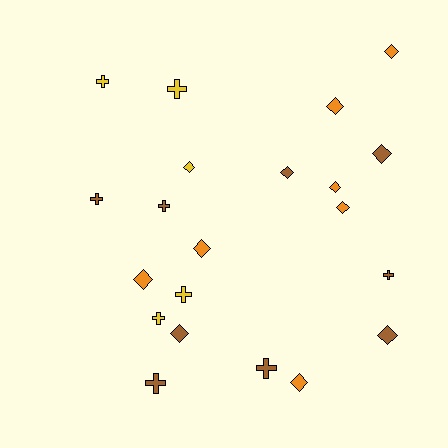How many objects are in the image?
There are 21 objects.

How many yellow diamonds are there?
There is 1 yellow diamond.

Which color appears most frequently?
Brown, with 9 objects.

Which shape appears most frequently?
Diamond, with 12 objects.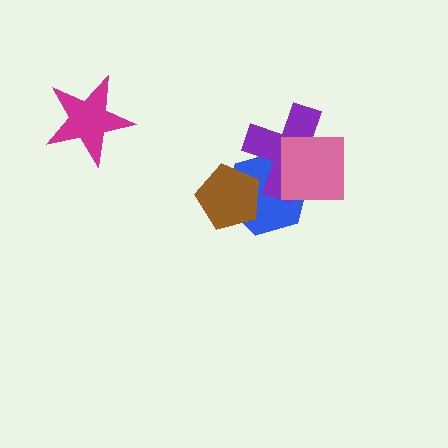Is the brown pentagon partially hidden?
No, no other shape covers it.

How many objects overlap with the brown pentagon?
1 object overlaps with the brown pentagon.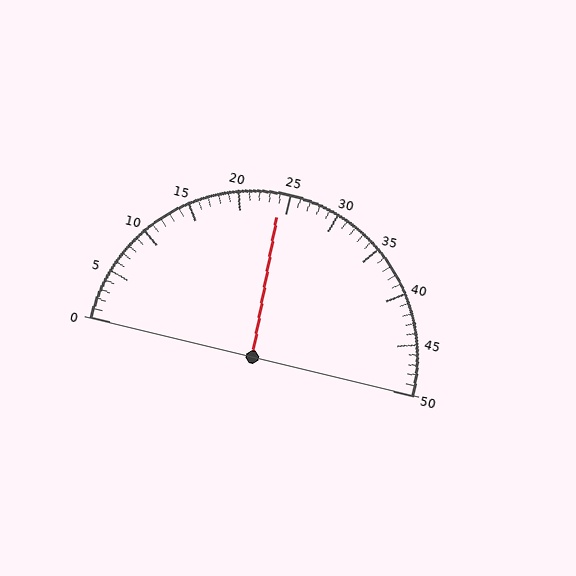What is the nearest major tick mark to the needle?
The nearest major tick mark is 25.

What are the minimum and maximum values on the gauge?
The gauge ranges from 0 to 50.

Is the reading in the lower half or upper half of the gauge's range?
The reading is in the lower half of the range (0 to 50).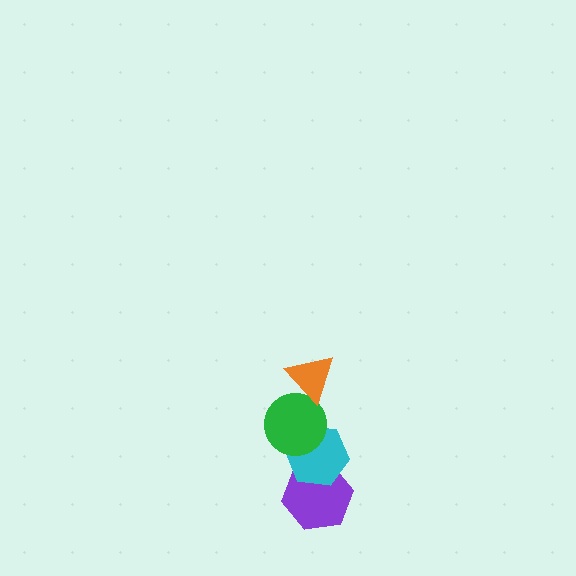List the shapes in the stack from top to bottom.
From top to bottom: the orange triangle, the green circle, the cyan hexagon, the purple hexagon.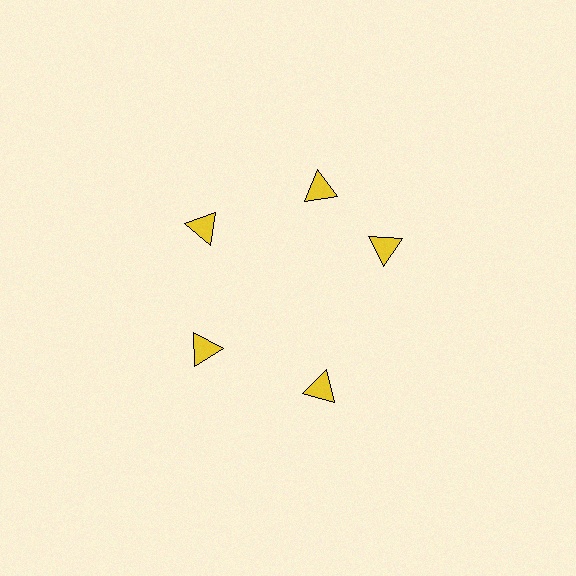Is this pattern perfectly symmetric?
No. The 5 yellow triangles are arranged in a ring, but one element near the 3 o'clock position is rotated out of alignment along the ring, breaking the 5-fold rotational symmetry.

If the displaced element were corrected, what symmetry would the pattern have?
It would have 5-fold rotational symmetry — the pattern would map onto itself every 72 degrees.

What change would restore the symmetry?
The symmetry would be restored by rotating it back into even spacing with its neighbors so that all 5 triangles sit at equal angles and equal distance from the center.